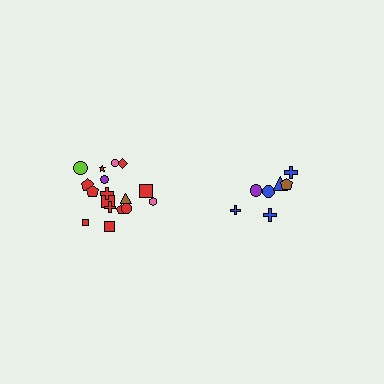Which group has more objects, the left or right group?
The left group.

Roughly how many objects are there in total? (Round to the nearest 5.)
Roughly 25 objects in total.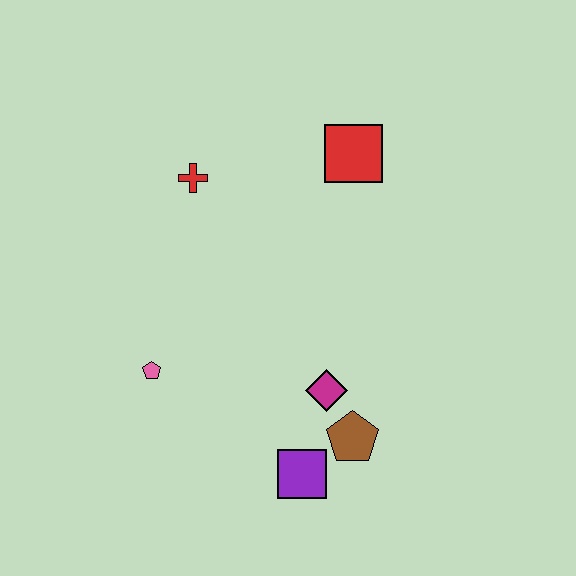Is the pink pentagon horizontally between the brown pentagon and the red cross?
No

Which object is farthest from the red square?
The purple square is farthest from the red square.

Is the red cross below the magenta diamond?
No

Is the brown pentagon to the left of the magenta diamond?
No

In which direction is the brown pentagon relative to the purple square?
The brown pentagon is to the right of the purple square.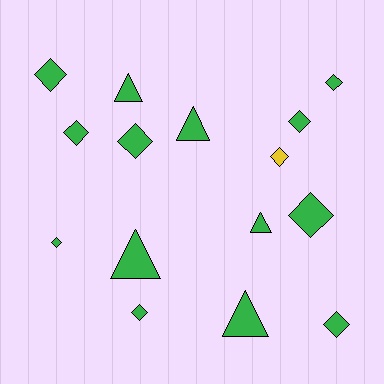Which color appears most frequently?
Green, with 14 objects.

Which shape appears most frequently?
Diamond, with 10 objects.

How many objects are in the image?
There are 15 objects.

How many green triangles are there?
There are 5 green triangles.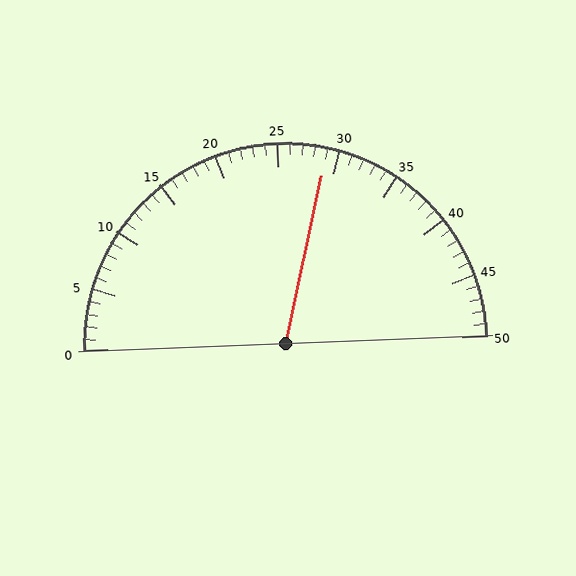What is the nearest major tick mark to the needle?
The nearest major tick mark is 30.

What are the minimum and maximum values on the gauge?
The gauge ranges from 0 to 50.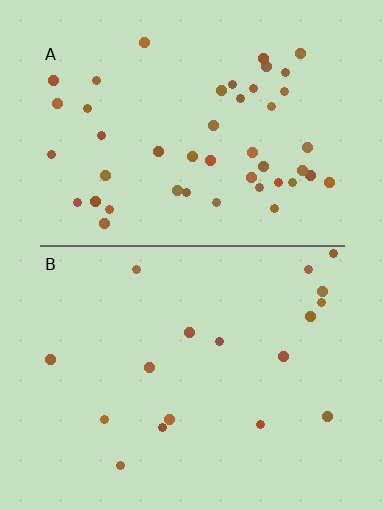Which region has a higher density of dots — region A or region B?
A (the top).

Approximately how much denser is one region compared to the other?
Approximately 2.7× — region A over region B.